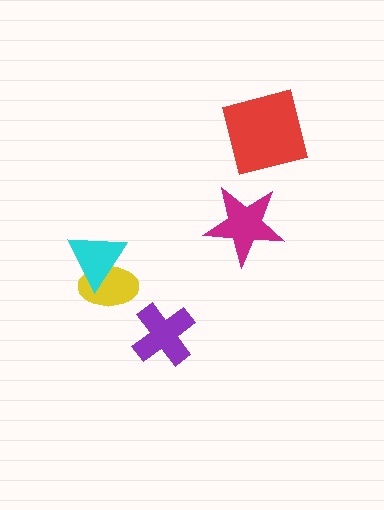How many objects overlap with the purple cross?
0 objects overlap with the purple cross.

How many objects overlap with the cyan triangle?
1 object overlaps with the cyan triangle.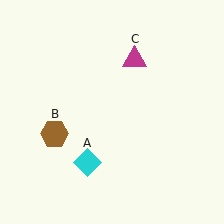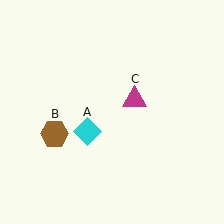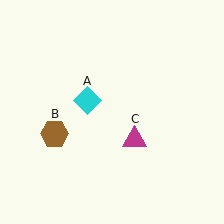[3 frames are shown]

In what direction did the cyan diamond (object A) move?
The cyan diamond (object A) moved up.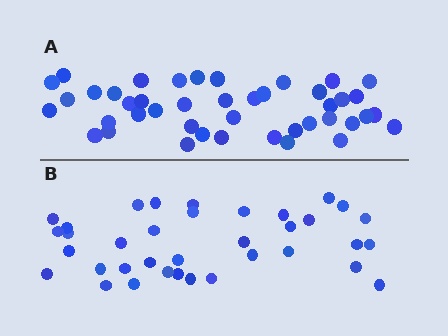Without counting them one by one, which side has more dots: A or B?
Region A (the top region) has more dots.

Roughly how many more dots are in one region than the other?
Region A has roughly 8 or so more dots than region B.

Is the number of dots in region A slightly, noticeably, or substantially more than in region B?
Region A has only slightly more — the two regions are fairly close. The ratio is roughly 1.2 to 1.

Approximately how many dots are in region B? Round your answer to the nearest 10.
About 40 dots. (The exact count is 36, which rounds to 40.)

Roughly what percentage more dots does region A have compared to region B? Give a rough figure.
About 20% more.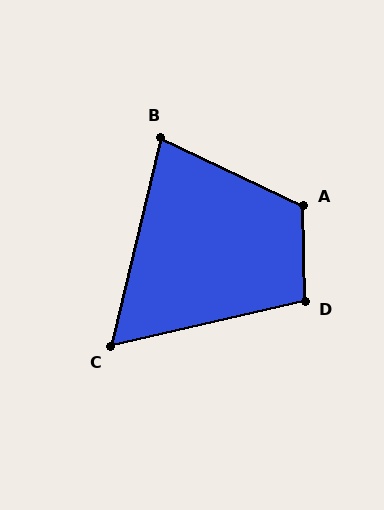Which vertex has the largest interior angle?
A, at approximately 116 degrees.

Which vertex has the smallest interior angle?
C, at approximately 64 degrees.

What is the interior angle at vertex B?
Approximately 78 degrees (acute).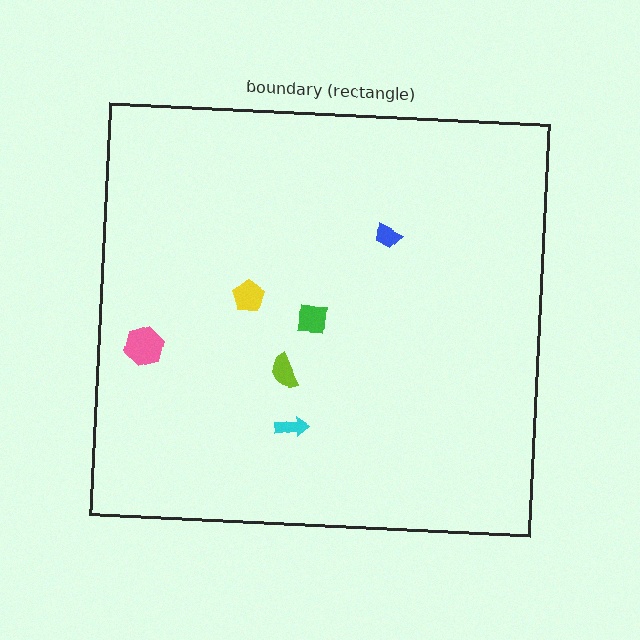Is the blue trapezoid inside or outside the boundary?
Inside.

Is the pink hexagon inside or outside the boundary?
Inside.